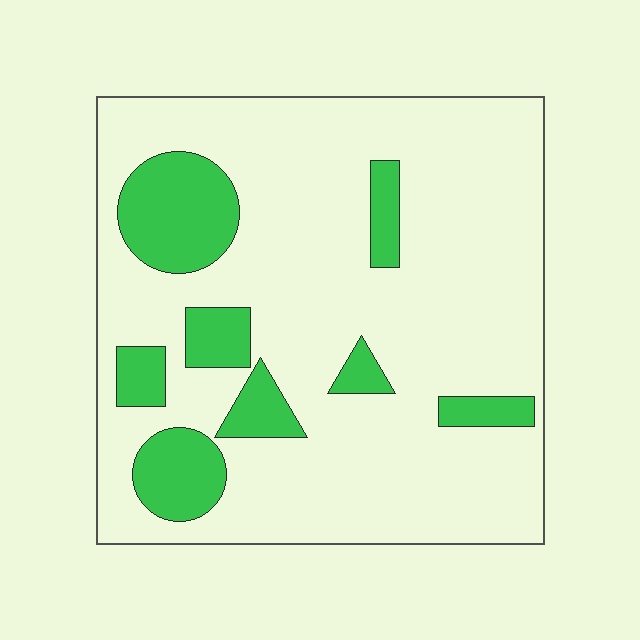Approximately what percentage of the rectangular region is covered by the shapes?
Approximately 20%.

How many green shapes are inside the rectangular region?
8.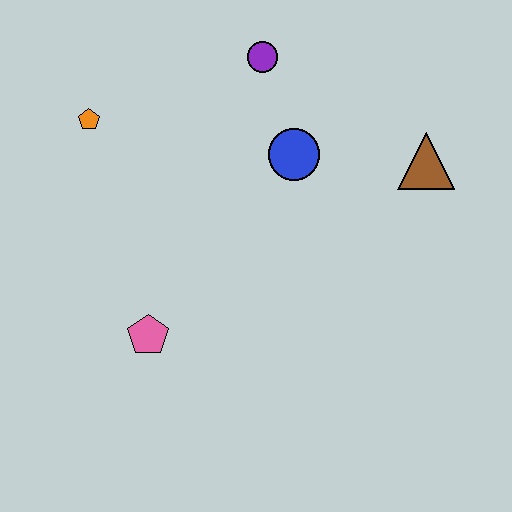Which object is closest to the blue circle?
The purple circle is closest to the blue circle.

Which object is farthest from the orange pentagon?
The brown triangle is farthest from the orange pentagon.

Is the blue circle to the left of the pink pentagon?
No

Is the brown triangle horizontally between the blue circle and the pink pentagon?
No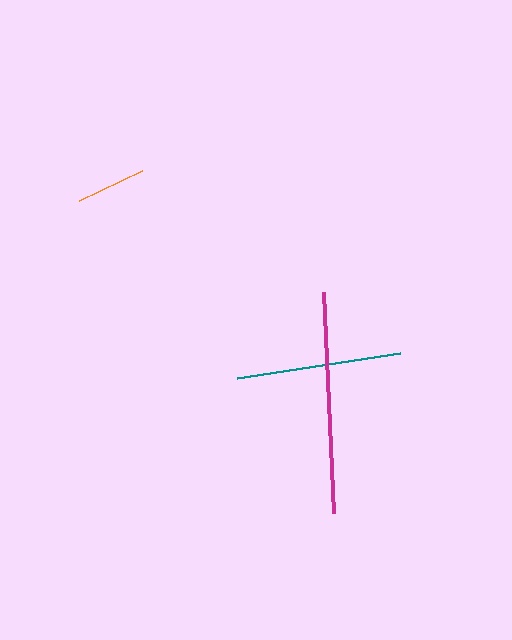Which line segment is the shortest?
The orange line is the shortest at approximately 70 pixels.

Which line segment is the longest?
The magenta line is the longest at approximately 221 pixels.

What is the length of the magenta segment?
The magenta segment is approximately 221 pixels long.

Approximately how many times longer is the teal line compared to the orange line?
The teal line is approximately 2.3 times the length of the orange line.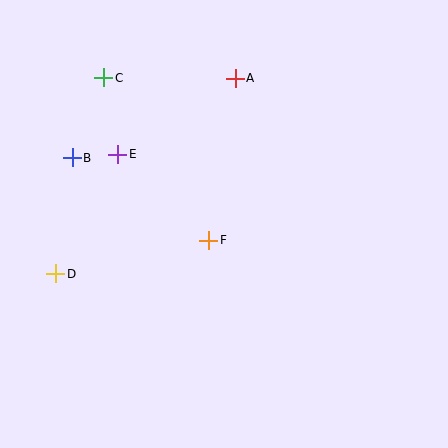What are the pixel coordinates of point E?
Point E is at (118, 154).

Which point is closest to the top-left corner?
Point C is closest to the top-left corner.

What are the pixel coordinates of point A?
Point A is at (235, 78).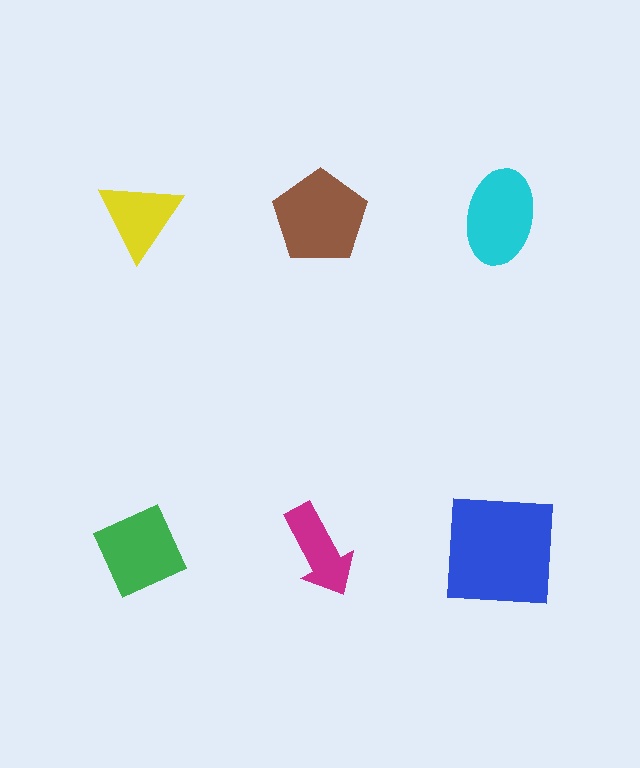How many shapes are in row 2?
3 shapes.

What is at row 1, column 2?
A brown pentagon.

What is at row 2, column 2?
A magenta arrow.